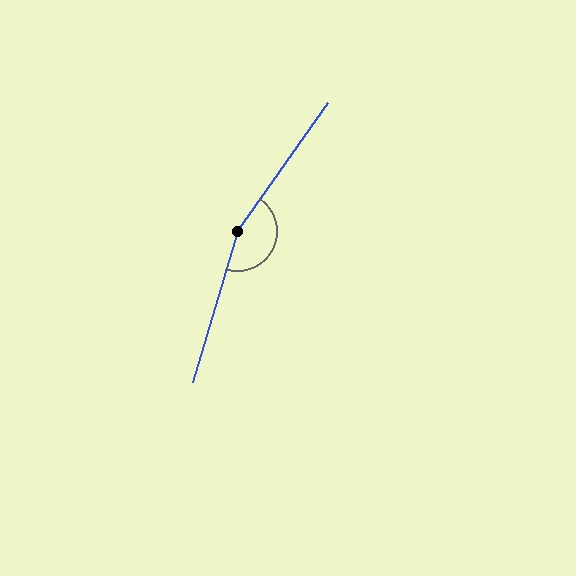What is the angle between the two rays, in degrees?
Approximately 162 degrees.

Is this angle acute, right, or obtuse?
It is obtuse.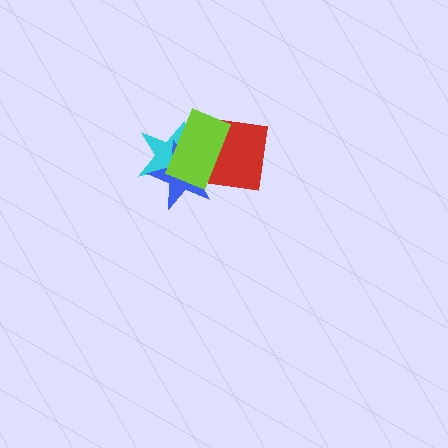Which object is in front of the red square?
The lime rectangle is in front of the red square.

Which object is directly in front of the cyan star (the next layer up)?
The blue star is directly in front of the cyan star.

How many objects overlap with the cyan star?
3 objects overlap with the cyan star.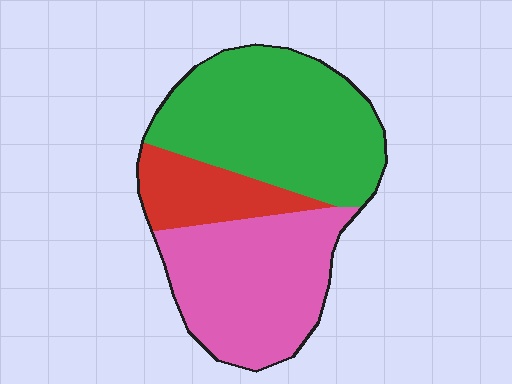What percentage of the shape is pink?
Pink takes up about three eighths (3/8) of the shape.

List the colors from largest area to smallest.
From largest to smallest: green, pink, red.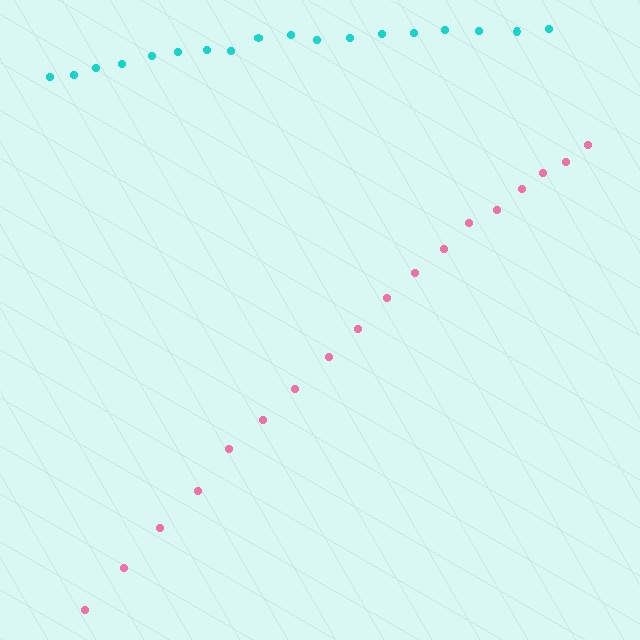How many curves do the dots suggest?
There are 2 distinct paths.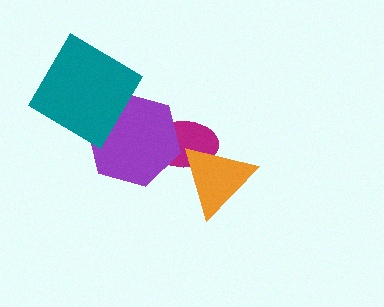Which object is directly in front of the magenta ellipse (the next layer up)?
The purple hexagon is directly in front of the magenta ellipse.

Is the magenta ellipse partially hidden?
Yes, it is partially covered by another shape.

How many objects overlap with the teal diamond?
1 object overlaps with the teal diamond.